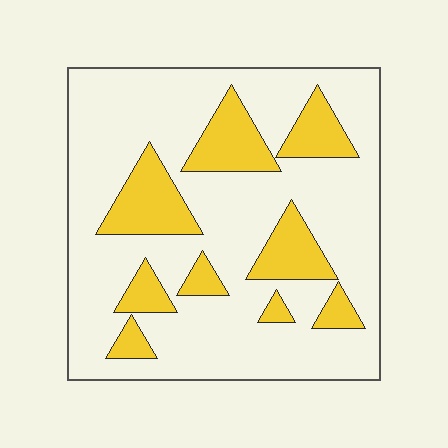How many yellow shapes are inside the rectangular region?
9.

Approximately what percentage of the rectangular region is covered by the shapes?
Approximately 25%.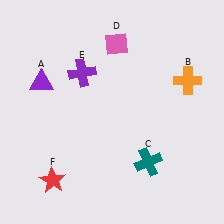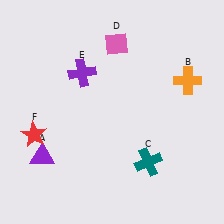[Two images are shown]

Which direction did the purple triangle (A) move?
The purple triangle (A) moved down.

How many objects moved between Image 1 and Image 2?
2 objects moved between the two images.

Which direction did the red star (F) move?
The red star (F) moved up.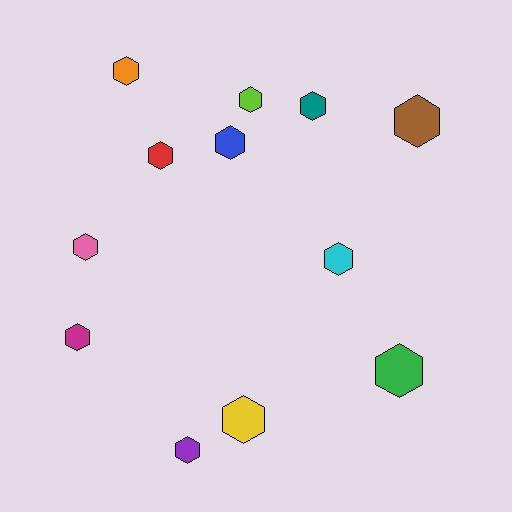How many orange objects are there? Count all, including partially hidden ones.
There is 1 orange object.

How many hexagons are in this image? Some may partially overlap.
There are 12 hexagons.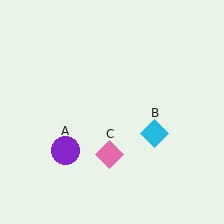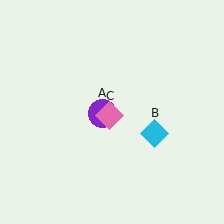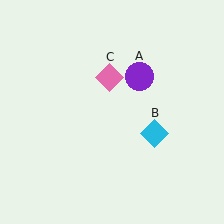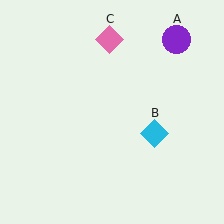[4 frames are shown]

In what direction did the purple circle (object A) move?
The purple circle (object A) moved up and to the right.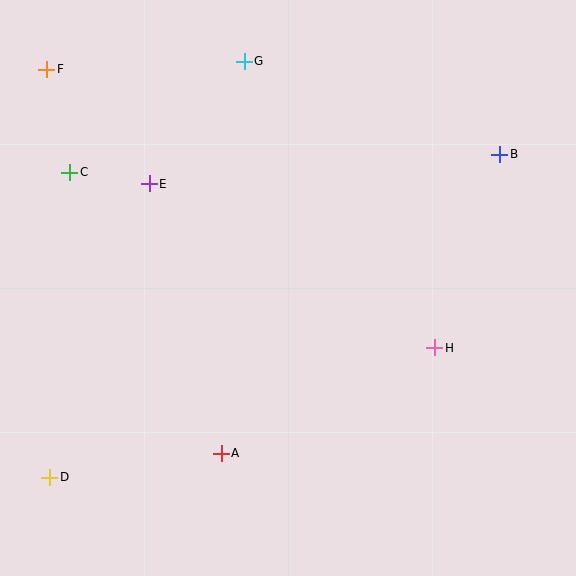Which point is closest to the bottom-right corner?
Point H is closest to the bottom-right corner.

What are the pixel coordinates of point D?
Point D is at (50, 477).